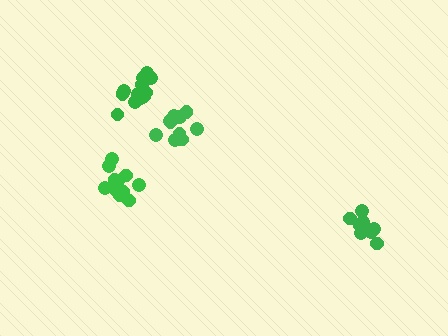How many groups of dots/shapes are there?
There are 4 groups.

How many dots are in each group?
Group 1: 10 dots, Group 2: 11 dots, Group 3: 12 dots, Group 4: 12 dots (45 total).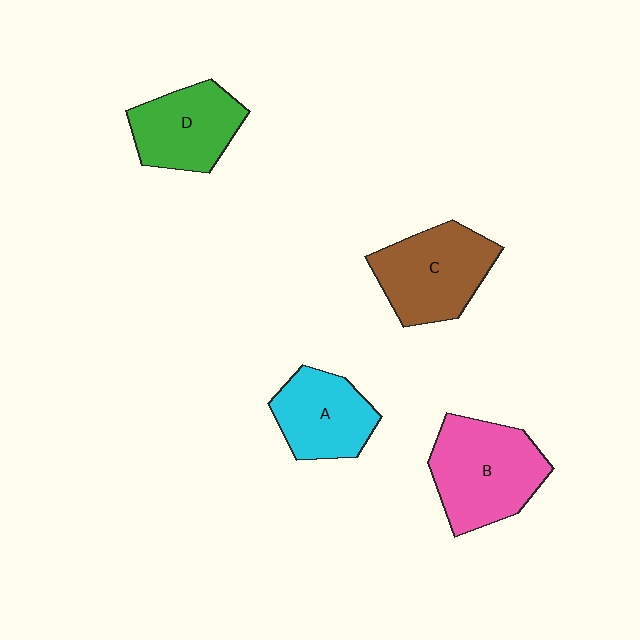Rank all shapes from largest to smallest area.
From largest to smallest: B (pink), C (brown), D (green), A (cyan).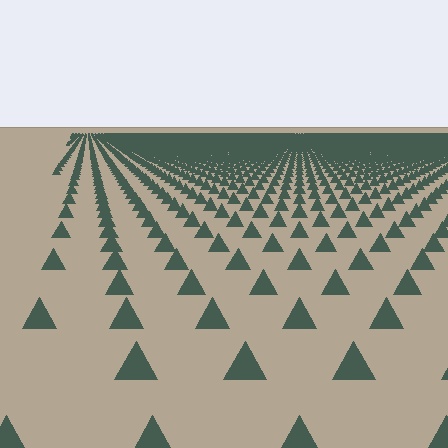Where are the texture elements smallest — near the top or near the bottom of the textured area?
Near the top.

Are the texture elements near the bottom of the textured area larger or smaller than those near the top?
Larger. Near the bottom, elements are closer to the viewer and appear at a bigger on-screen size.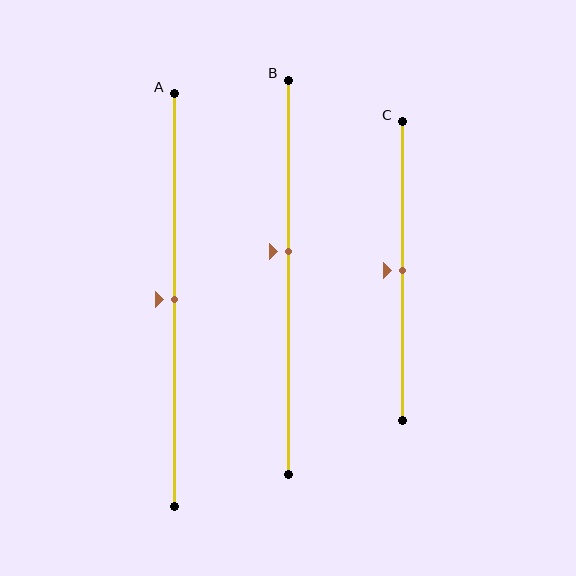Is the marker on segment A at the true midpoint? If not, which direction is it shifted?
Yes, the marker on segment A is at the true midpoint.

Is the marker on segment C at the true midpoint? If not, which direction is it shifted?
Yes, the marker on segment C is at the true midpoint.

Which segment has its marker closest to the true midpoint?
Segment A has its marker closest to the true midpoint.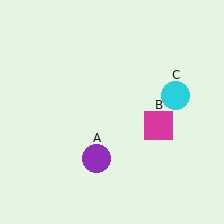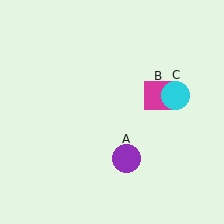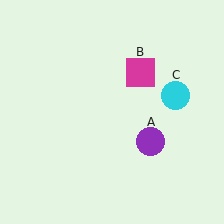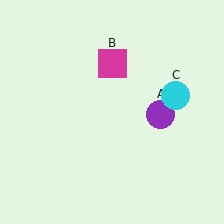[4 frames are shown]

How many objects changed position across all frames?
2 objects changed position: purple circle (object A), magenta square (object B).